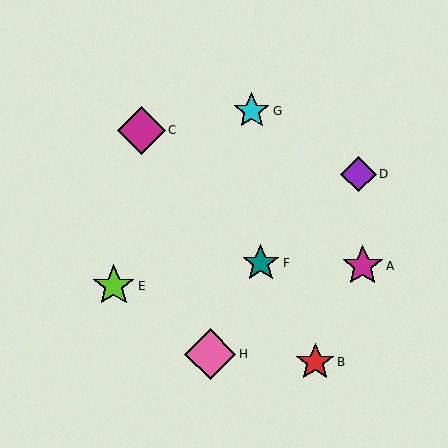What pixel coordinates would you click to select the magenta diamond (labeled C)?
Click at (141, 130) to select the magenta diamond C.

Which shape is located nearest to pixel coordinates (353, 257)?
The magenta star (labeled A) at (363, 266) is nearest to that location.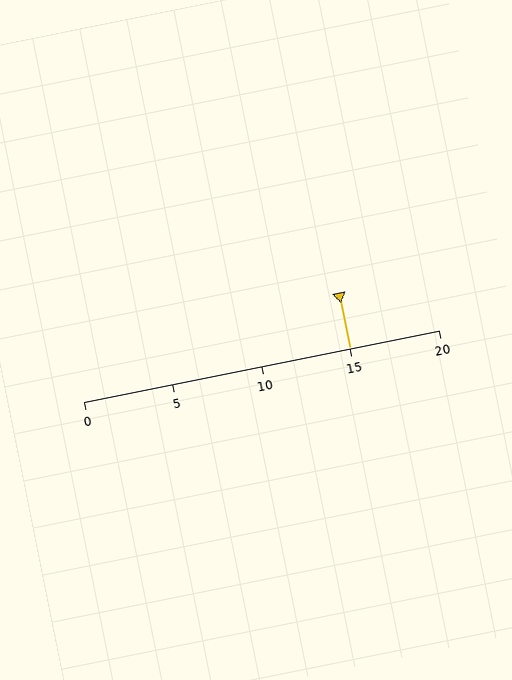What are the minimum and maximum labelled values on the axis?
The axis runs from 0 to 20.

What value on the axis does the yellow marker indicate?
The marker indicates approximately 15.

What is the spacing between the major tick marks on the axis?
The major ticks are spaced 5 apart.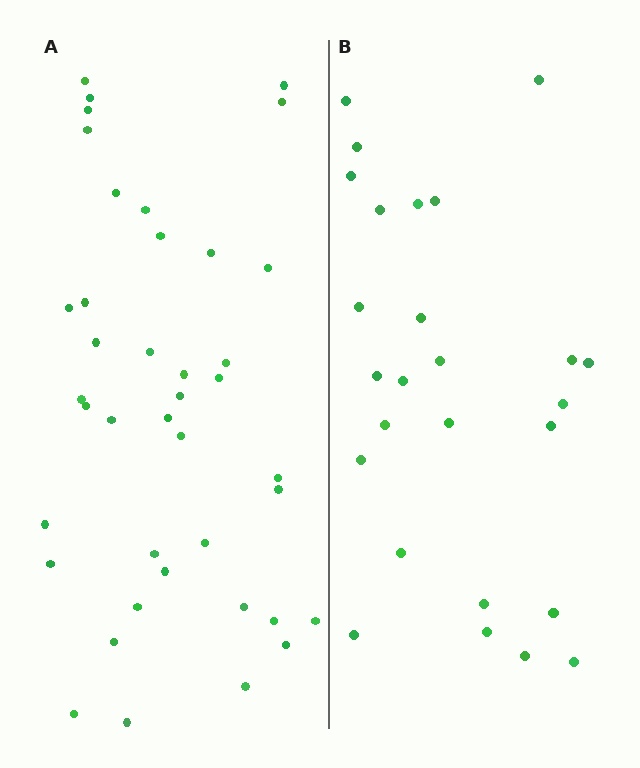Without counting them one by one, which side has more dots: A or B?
Region A (the left region) has more dots.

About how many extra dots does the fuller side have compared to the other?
Region A has approximately 15 more dots than region B.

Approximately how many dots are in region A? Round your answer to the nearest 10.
About 40 dots.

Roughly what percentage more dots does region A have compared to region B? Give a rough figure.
About 55% more.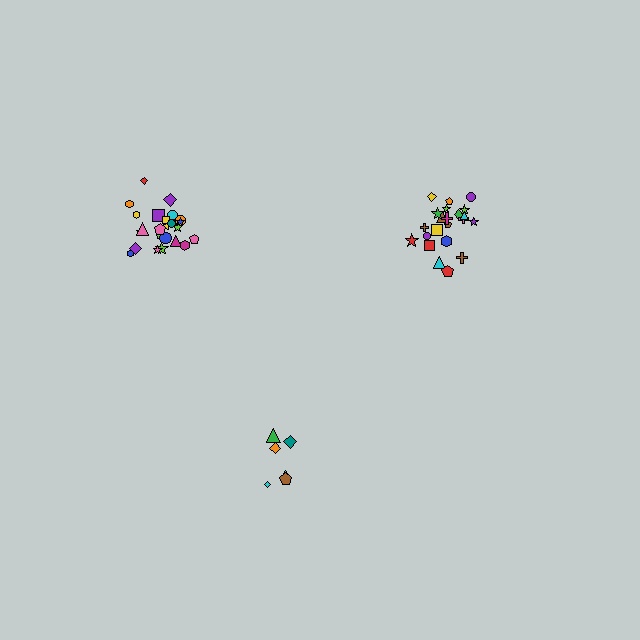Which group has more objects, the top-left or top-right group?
The top-left group.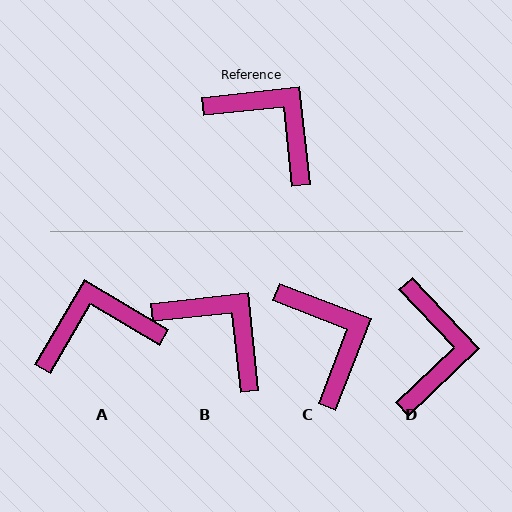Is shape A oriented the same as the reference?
No, it is off by about 53 degrees.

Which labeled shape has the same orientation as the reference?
B.